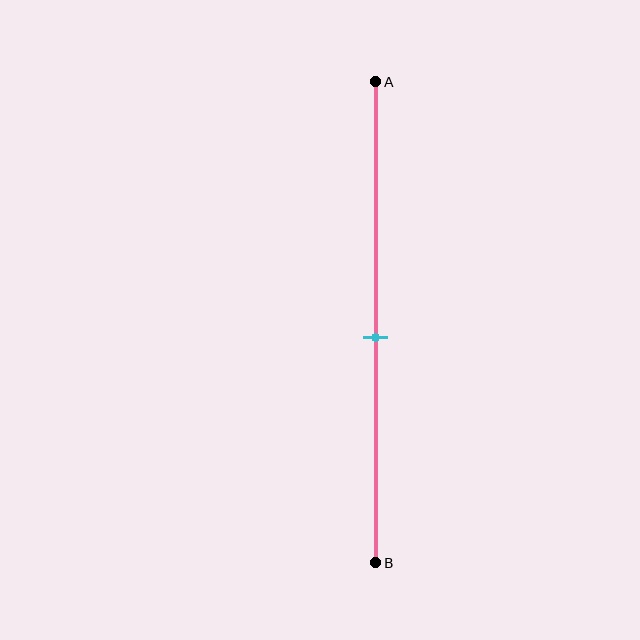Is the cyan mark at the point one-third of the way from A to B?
No, the mark is at about 55% from A, not at the 33% one-third point.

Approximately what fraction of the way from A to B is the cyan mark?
The cyan mark is approximately 55% of the way from A to B.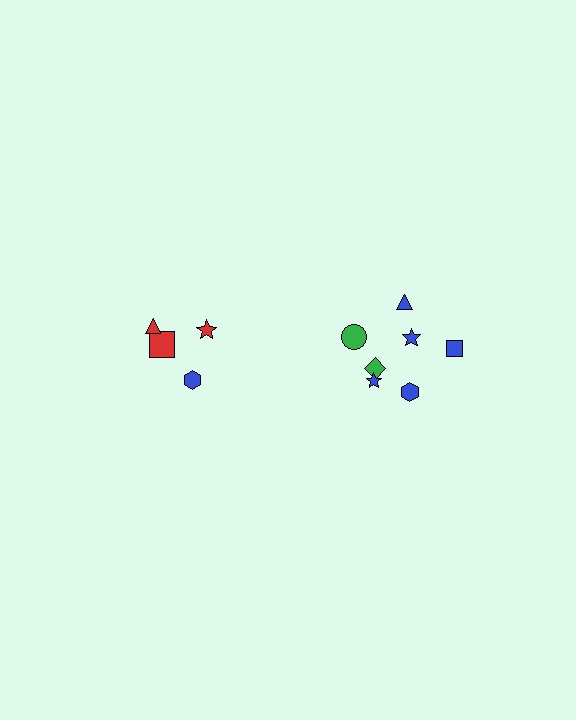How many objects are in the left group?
There are 4 objects.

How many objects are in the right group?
There are 7 objects.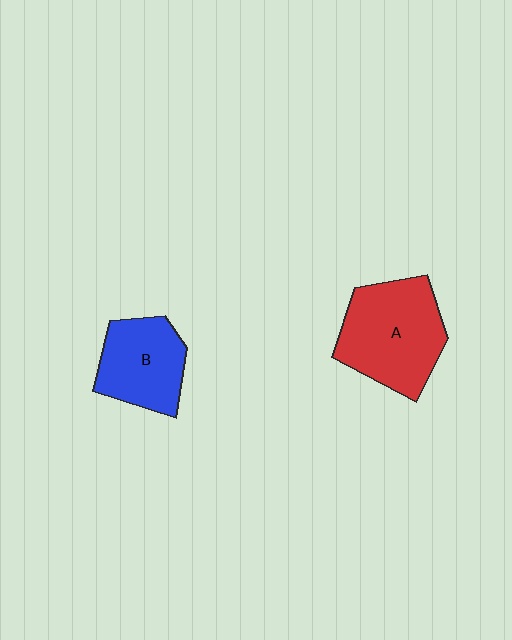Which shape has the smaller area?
Shape B (blue).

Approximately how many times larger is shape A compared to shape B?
Approximately 1.4 times.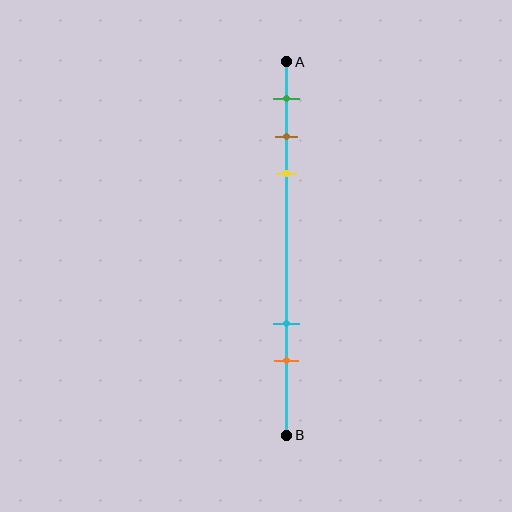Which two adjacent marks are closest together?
The brown and yellow marks are the closest adjacent pair.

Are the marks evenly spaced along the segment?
No, the marks are not evenly spaced.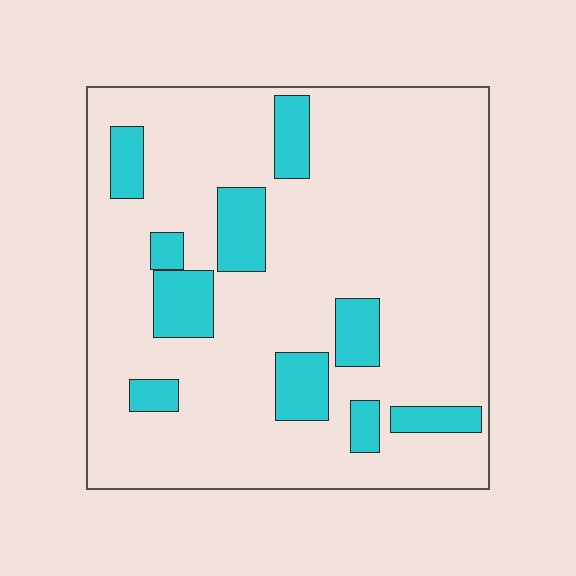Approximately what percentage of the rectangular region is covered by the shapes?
Approximately 15%.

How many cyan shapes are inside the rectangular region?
10.